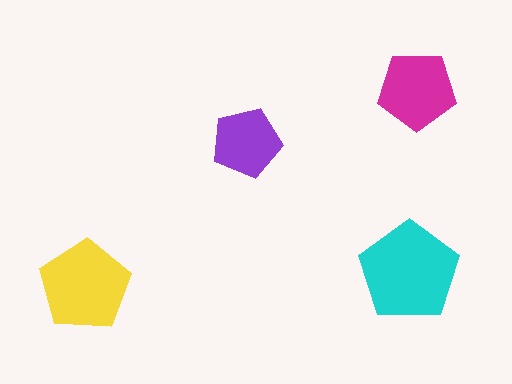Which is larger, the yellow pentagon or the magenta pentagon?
The yellow one.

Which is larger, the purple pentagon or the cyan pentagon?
The cyan one.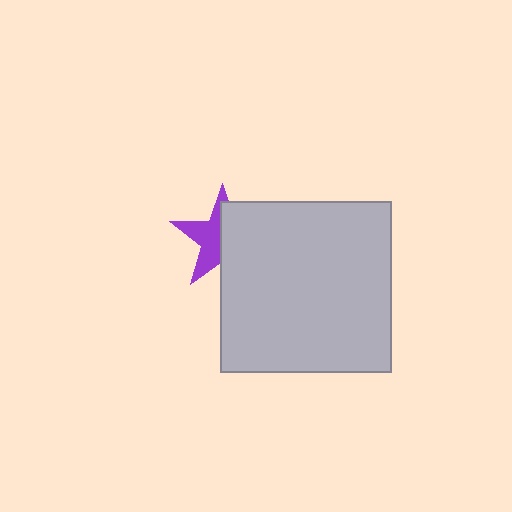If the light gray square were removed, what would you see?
You would see the complete purple star.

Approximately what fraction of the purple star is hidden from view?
Roughly 54% of the purple star is hidden behind the light gray square.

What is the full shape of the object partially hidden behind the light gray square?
The partially hidden object is a purple star.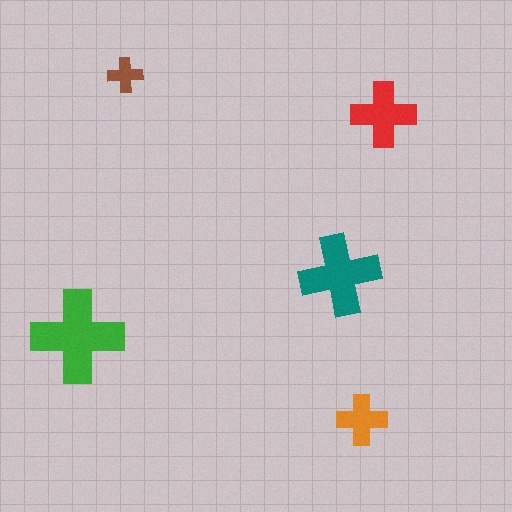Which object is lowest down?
The orange cross is bottommost.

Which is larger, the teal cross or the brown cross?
The teal one.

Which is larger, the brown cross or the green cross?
The green one.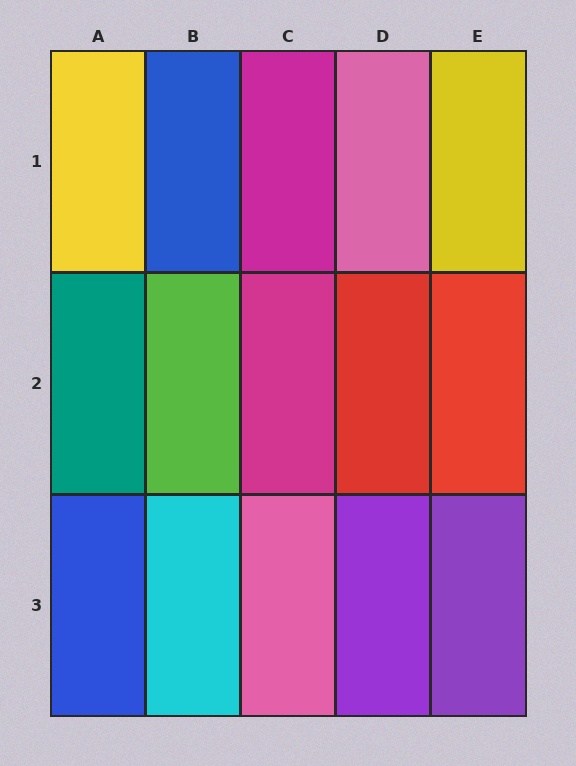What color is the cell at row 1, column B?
Blue.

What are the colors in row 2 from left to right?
Teal, lime, magenta, red, red.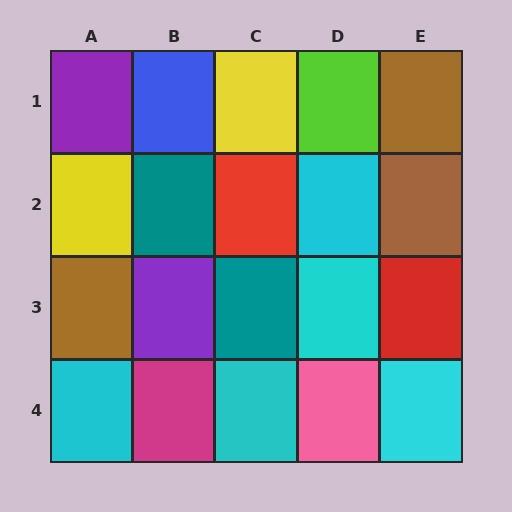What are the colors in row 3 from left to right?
Brown, purple, teal, cyan, red.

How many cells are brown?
3 cells are brown.